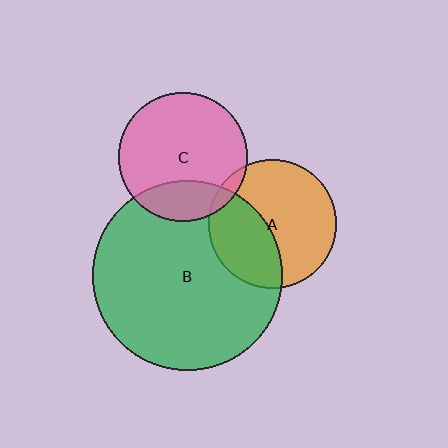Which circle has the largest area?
Circle B (green).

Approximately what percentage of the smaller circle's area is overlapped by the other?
Approximately 20%.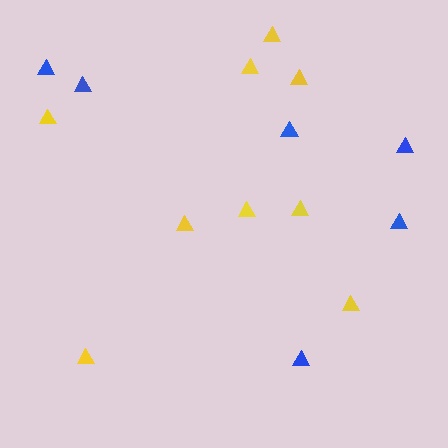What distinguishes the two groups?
There are 2 groups: one group of blue triangles (6) and one group of yellow triangles (9).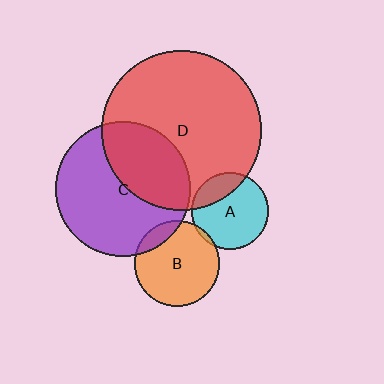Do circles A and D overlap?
Yes.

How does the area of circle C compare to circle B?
Approximately 2.5 times.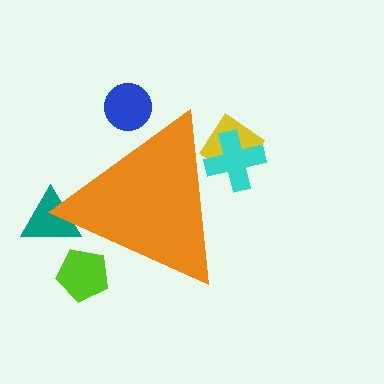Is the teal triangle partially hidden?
Yes, the teal triangle is partially hidden behind the orange triangle.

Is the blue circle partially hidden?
Yes, the blue circle is partially hidden behind the orange triangle.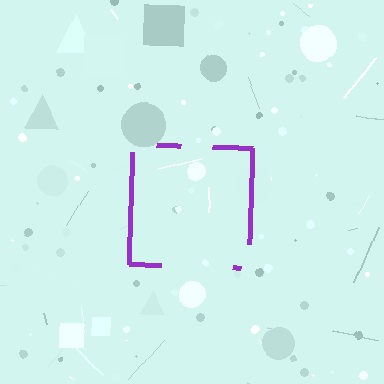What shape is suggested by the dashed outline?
The dashed outline suggests a square.